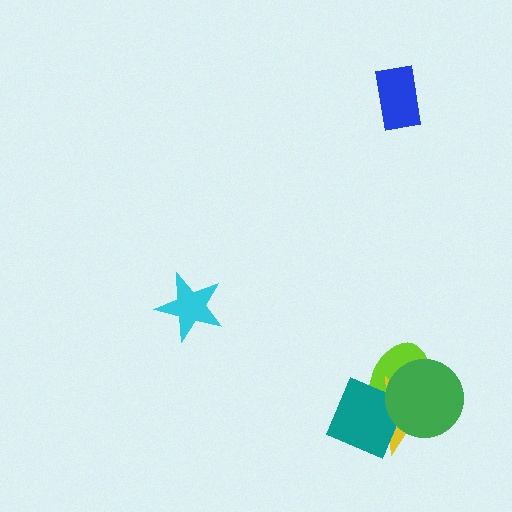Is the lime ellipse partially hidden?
Yes, it is partially covered by another shape.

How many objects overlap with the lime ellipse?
3 objects overlap with the lime ellipse.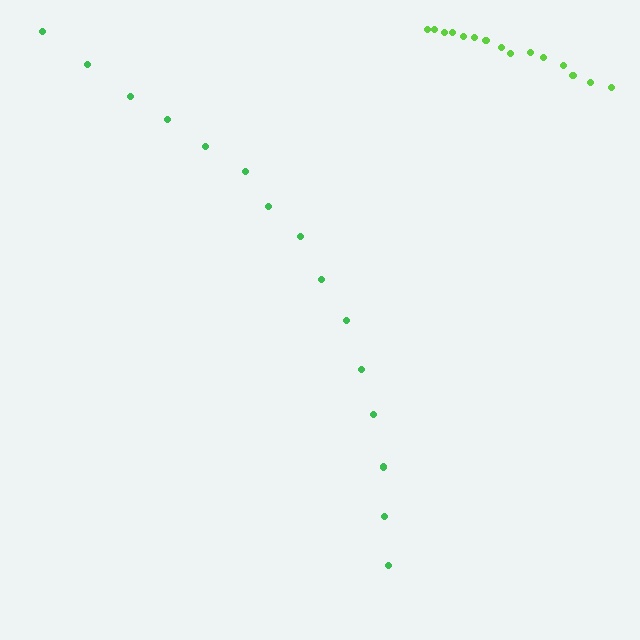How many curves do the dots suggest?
There are 2 distinct paths.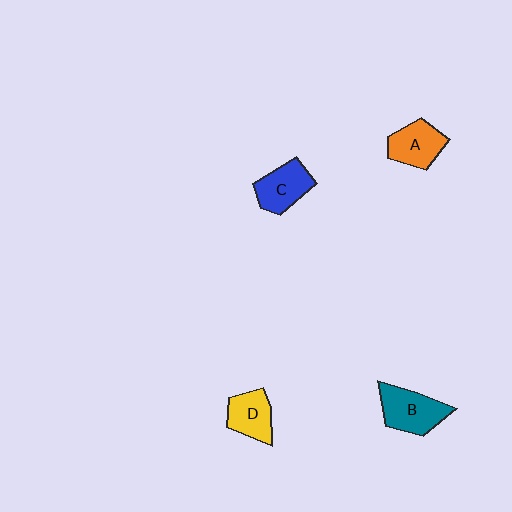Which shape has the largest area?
Shape B (teal).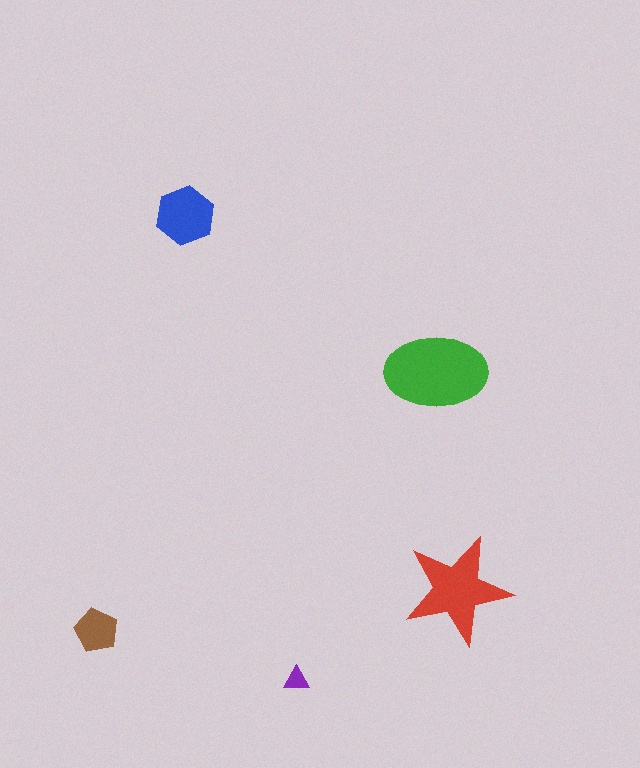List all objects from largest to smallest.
The green ellipse, the red star, the blue hexagon, the brown pentagon, the purple triangle.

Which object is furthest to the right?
The red star is rightmost.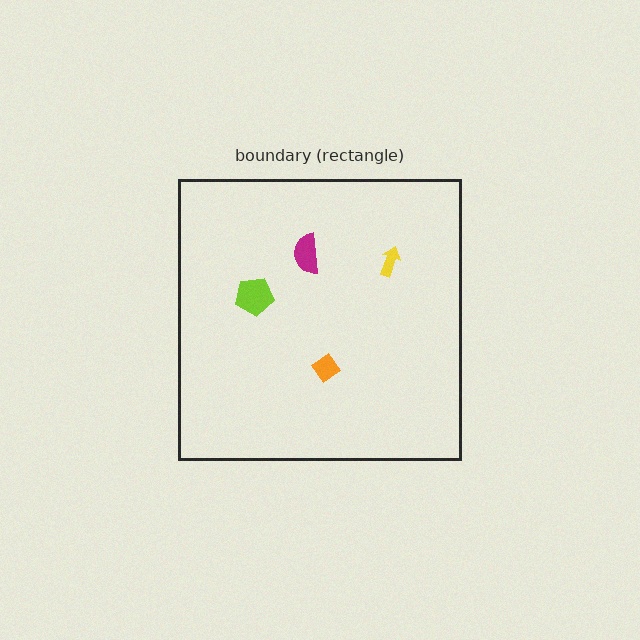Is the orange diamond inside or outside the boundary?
Inside.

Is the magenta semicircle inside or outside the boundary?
Inside.